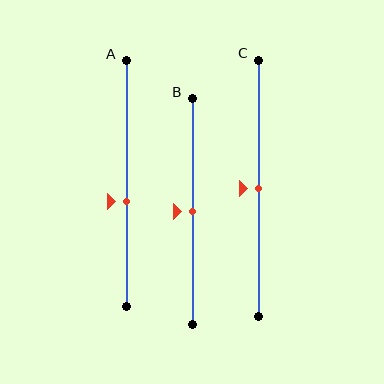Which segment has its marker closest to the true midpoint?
Segment B has its marker closest to the true midpoint.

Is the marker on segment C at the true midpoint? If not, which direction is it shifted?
Yes, the marker on segment C is at the true midpoint.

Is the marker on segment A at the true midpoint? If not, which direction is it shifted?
No, the marker on segment A is shifted downward by about 7% of the segment length.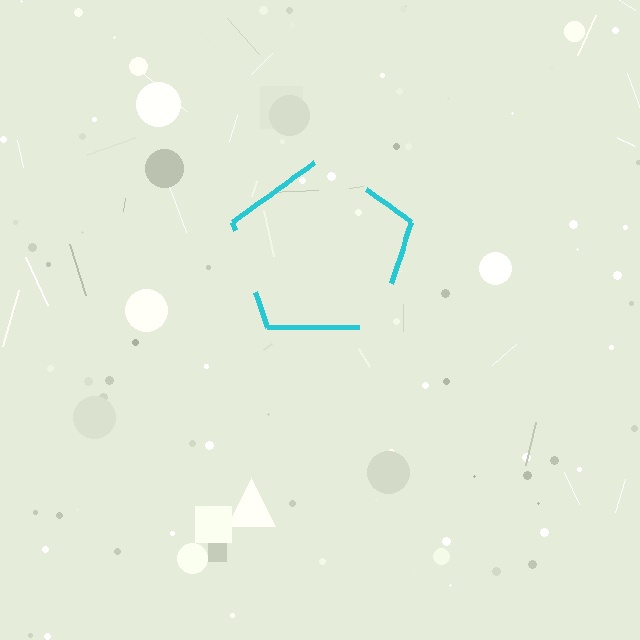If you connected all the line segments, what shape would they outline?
They would outline a pentagon.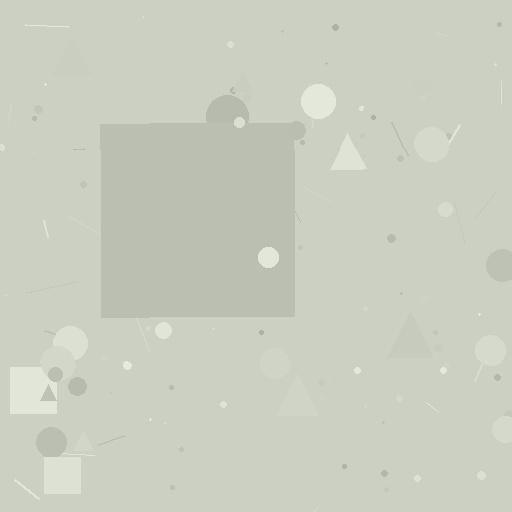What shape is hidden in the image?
A square is hidden in the image.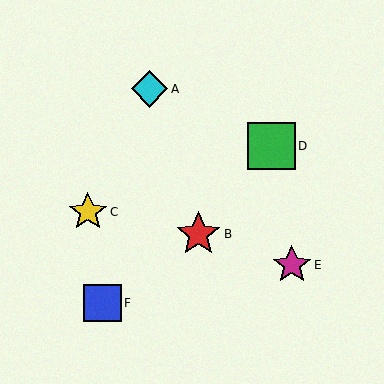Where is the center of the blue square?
The center of the blue square is at (102, 303).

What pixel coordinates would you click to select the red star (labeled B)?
Click at (198, 234) to select the red star B.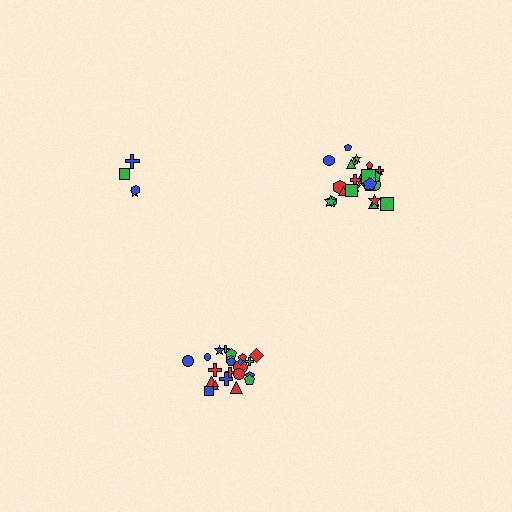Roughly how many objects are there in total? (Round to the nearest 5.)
Roughly 50 objects in total.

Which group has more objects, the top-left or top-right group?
The top-right group.